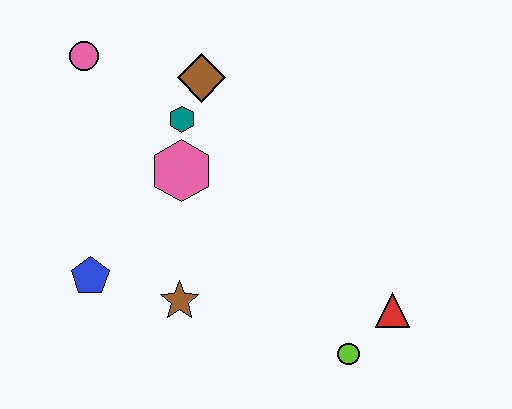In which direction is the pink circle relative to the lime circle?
The pink circle is above the lime circle.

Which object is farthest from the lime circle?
The pink circle is farthest from the lime circle.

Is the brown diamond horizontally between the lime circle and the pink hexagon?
Yes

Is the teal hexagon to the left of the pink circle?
No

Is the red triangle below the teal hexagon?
Yes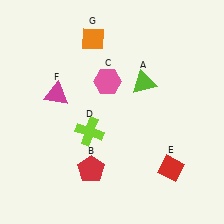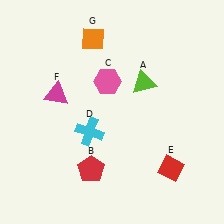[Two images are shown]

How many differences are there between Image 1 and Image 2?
There is 1 difference between the two images.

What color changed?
The cross (D) changed from lime in Image 1 to cyan in Image 2.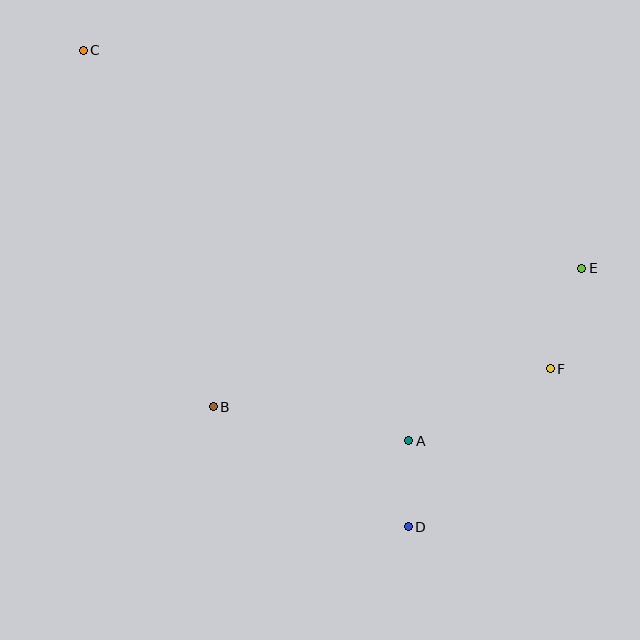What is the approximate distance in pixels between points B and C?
The distance between B and C is approximately 380 pixels.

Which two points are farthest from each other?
Points C and D are farthest from each other.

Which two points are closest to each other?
Points A and D are closest to each other.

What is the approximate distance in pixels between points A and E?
The distance between A and E is approximately 244 pixels.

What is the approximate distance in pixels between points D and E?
The distance between D and E is approximately 311 pixels.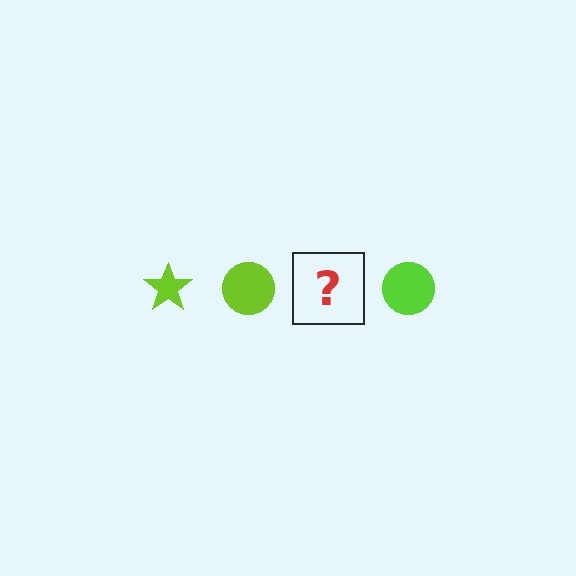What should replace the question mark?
The question mark should be replaced with a lime star.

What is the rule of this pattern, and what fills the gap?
The rule is that the pattern cycles through star, circle shapes in lime. The gap should be filled with a lime star.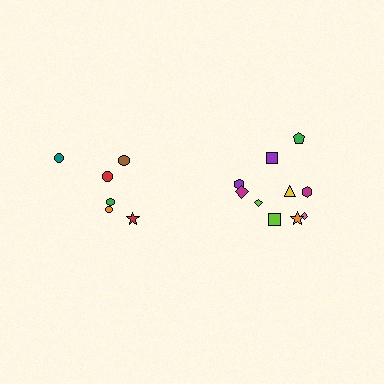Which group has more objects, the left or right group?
The right group.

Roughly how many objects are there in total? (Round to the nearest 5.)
Roughly 15 objects in total.